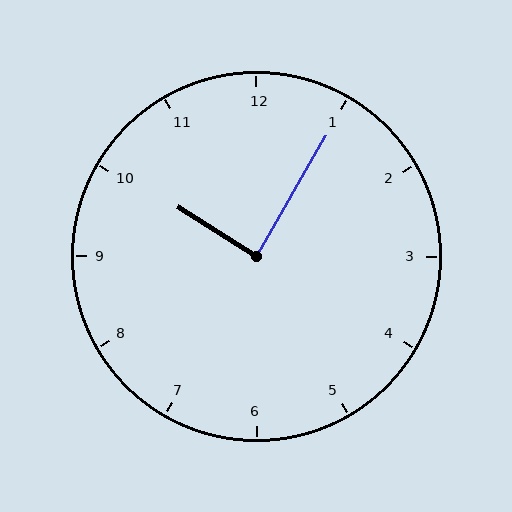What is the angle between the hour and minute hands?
Approximately 88 degrees.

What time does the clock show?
10:05.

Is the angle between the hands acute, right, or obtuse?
It is right.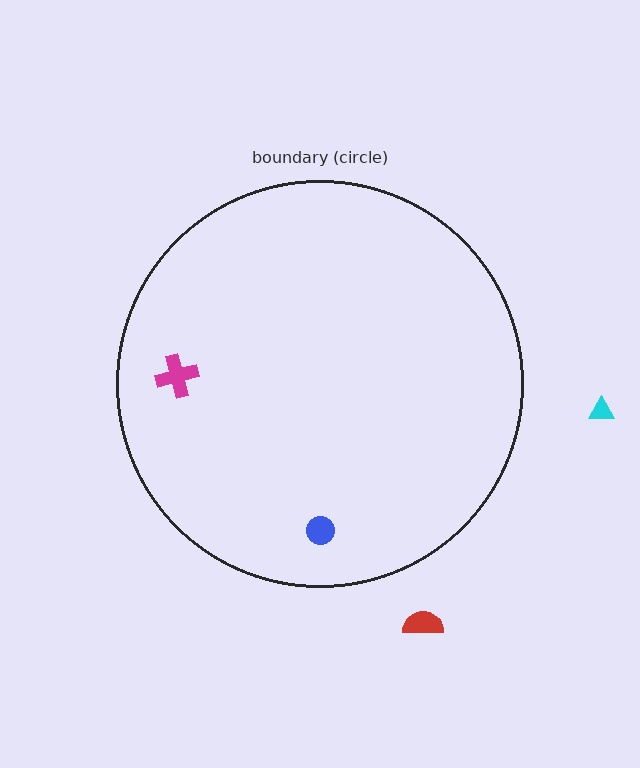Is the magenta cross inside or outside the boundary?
Inside.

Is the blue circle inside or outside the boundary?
Inside.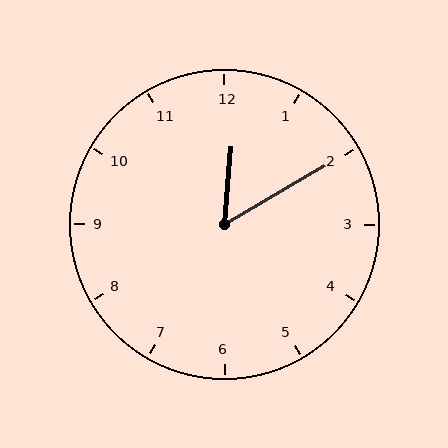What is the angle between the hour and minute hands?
Approximately 55 degrees.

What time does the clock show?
12:10.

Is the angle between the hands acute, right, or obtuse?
It is acute.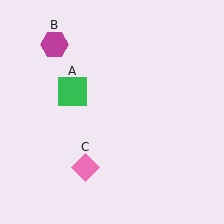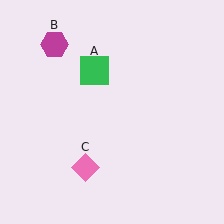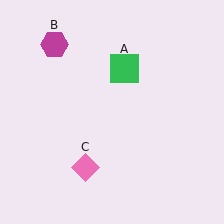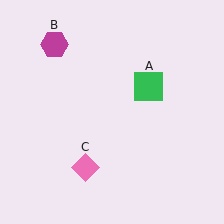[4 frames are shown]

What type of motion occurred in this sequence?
The green square (object A) rotated clockwise around the center of the scene.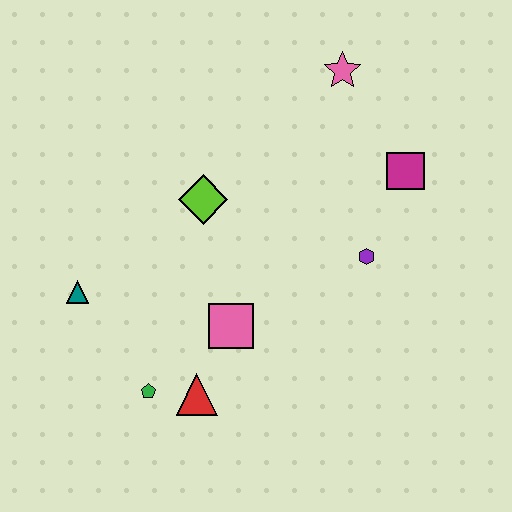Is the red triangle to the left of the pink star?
Yes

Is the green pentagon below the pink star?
Yes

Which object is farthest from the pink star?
The green pentagon is farthest from the pink star.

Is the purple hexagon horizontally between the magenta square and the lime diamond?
Yes